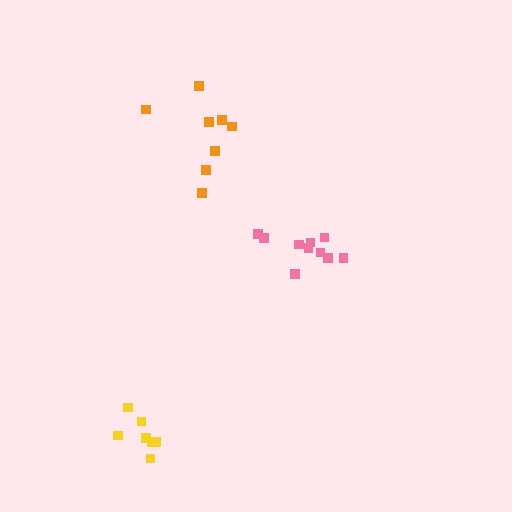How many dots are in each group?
Group 1: 10 dots, Group 2: 8 dots, Group 3: 7 dots (25 total).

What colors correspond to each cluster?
The clusters are colored: pink, orange, yellow.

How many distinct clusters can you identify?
There are 3 distinct clusters.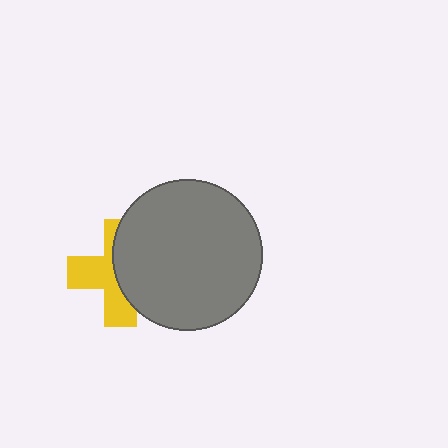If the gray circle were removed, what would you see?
You would see the complete yellow cross.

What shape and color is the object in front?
The object in front is a gray circle.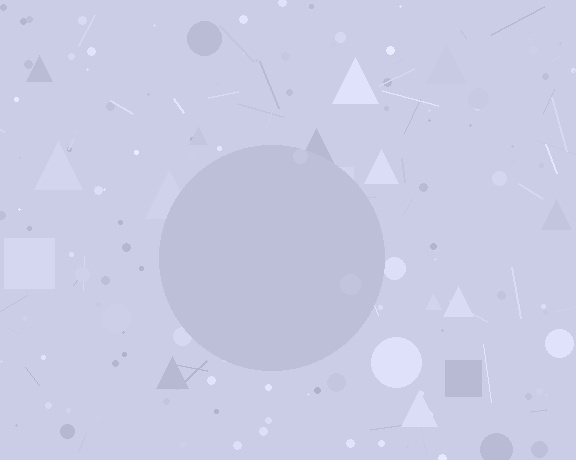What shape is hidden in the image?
A circle is hidden in the image.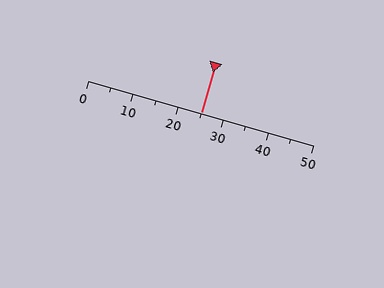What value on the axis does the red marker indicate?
The marker indicates approximately 25.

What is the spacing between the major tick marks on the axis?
The major ticks are spaced 10 apart.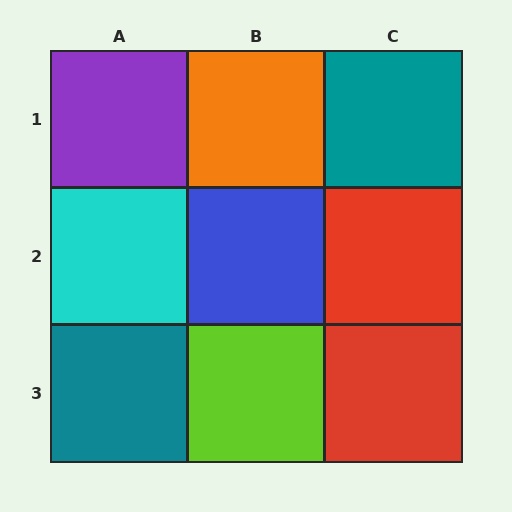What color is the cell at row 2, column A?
Cyan.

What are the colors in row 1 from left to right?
Purple, orange, teal.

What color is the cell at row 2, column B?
Blue.